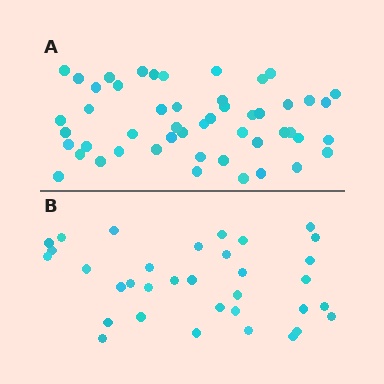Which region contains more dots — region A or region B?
Region A (the top region) has more dots.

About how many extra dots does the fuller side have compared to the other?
Region A has approximately 15 more dots than region B.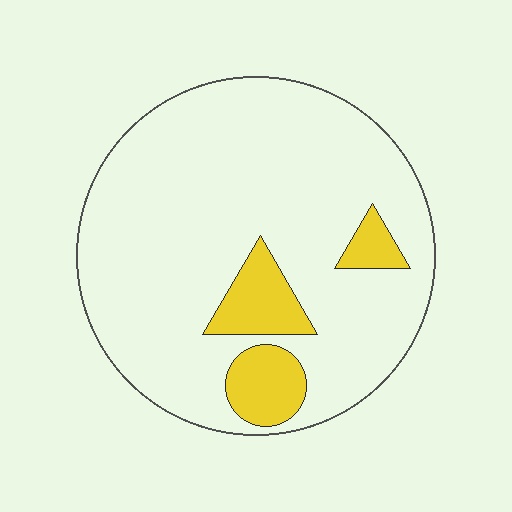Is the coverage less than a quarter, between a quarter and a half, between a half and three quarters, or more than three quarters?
Less than a quarter.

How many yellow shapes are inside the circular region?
3.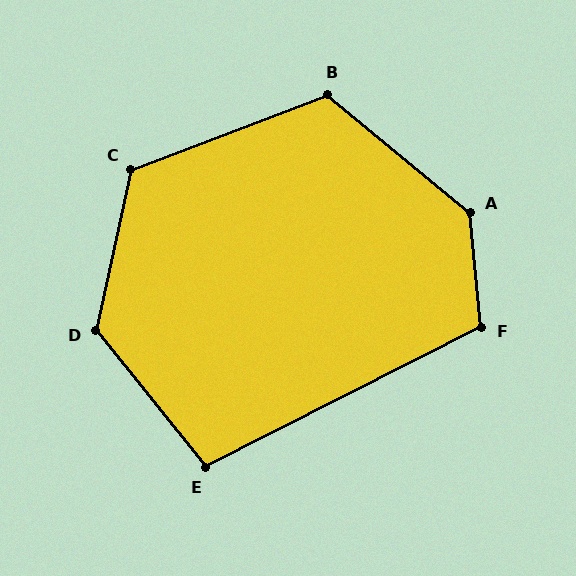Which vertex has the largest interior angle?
A, at approximately 135 degrees.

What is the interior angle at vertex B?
Approximately 120 degrees (obtuse).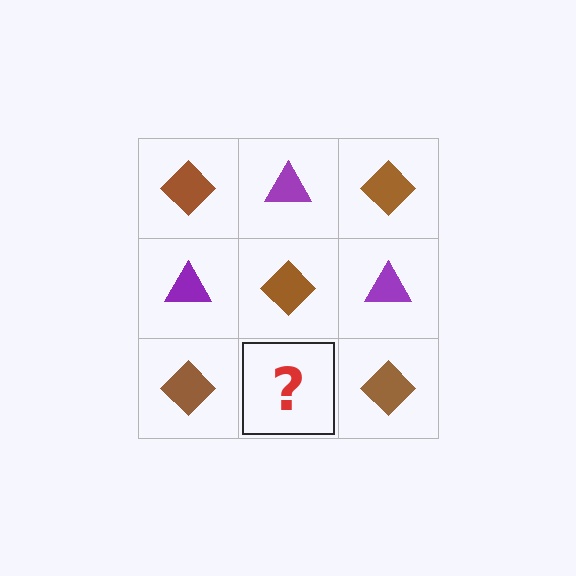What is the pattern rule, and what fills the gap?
The rule is that it alternates brown diamond and purple triangle in a checkerboard pattern. The gap should be filled with a purple triangle.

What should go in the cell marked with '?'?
The missing cell should contain a purple triangle.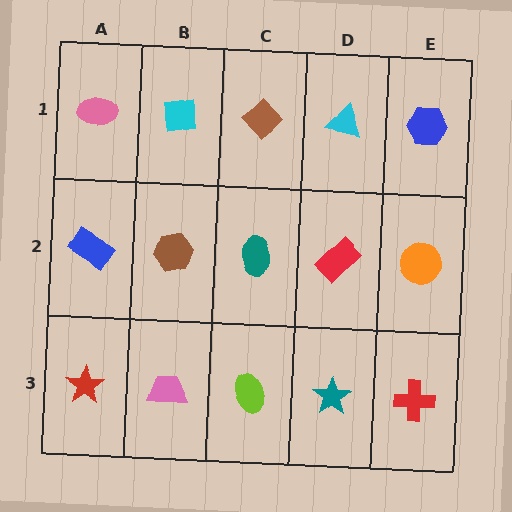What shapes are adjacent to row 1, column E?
An orange circle (row 2, column E), a cyan triangle (row 1, column D).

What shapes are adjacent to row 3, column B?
A brown hexagon (row 2, column B), a red star (row 3, column A), a lime ellipse (row 3, column C).